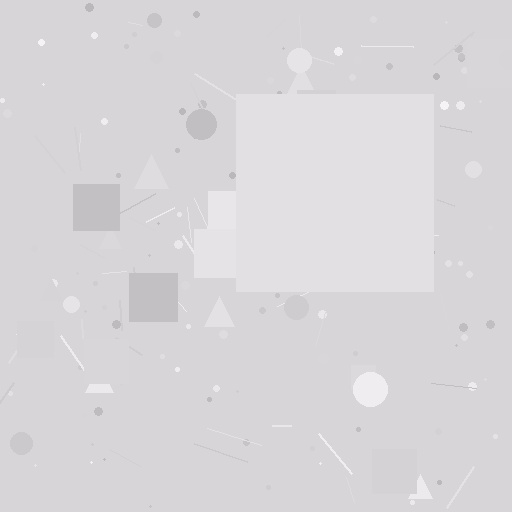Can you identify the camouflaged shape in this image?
The camouflaged shape is a square.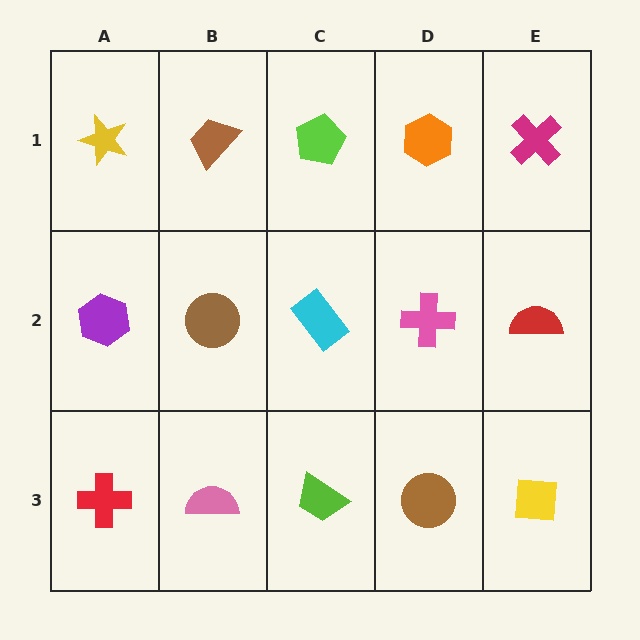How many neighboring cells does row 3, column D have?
3.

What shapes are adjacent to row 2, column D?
An orange hexagon (row 1, column D), a brown circle (row 3, column D), a cyan rectangle (row 2, column C), a red semicircle (row 2, column E).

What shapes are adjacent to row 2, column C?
A lime pentagon (row 1, column C), a lime trapezoid (row 3, column C), a brown circle (row 2, column B), a pink cross (row 2, column D).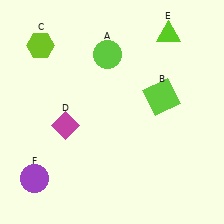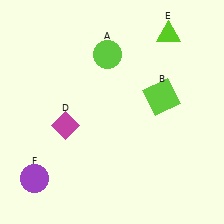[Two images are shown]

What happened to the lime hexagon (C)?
The lime hexagon (C) was removed in Image 2. It was in the top-left area of Image 1.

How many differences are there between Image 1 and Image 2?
There is 1 difference between the two images.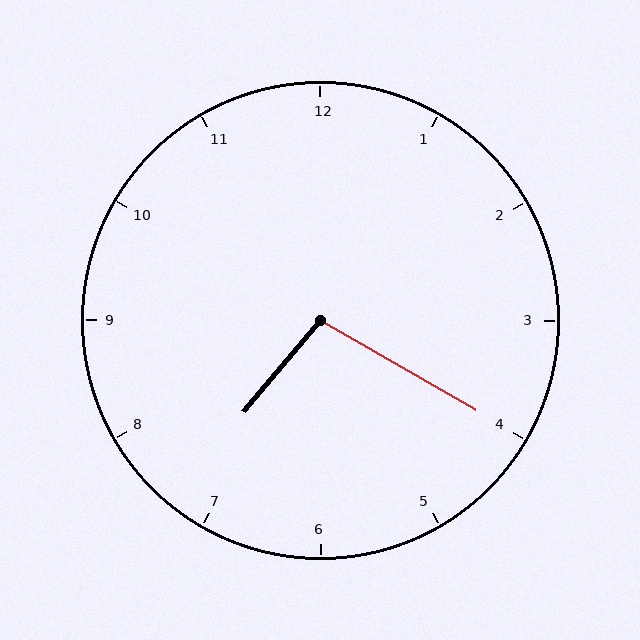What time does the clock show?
7:20.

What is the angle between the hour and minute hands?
Approximately 100 degrees.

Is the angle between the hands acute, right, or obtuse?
It is obtuse.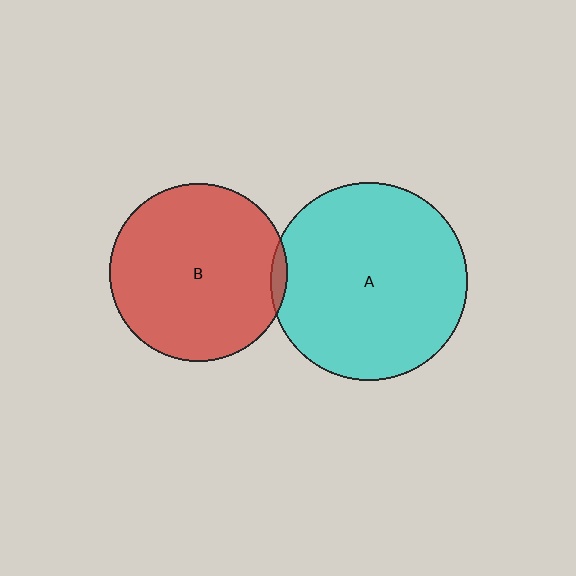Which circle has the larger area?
Circle A (cyan).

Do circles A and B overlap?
Yes.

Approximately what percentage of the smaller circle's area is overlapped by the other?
Approximately 5%.